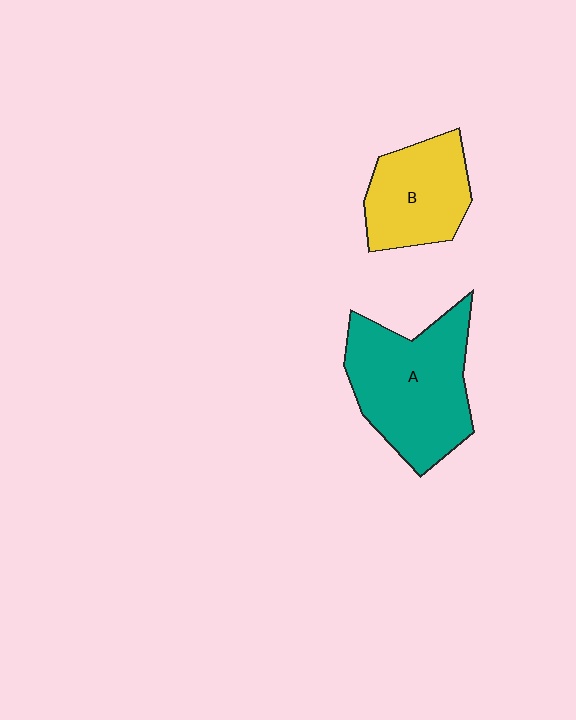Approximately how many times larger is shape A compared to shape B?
Approximately 1.5 times.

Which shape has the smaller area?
Shape B (yellow).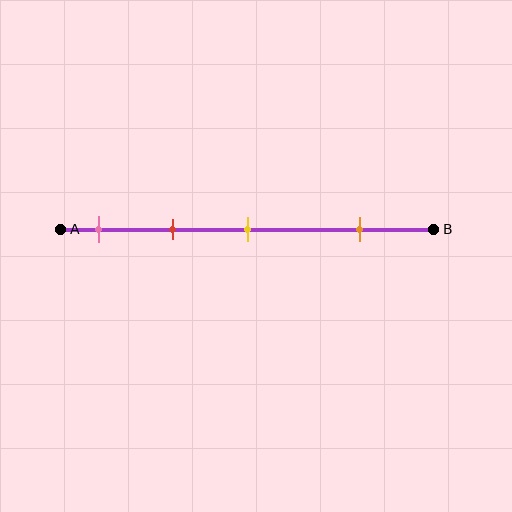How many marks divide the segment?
There are 4 marks dividing the segment.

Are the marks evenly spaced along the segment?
No, the marks are not evenly spaced.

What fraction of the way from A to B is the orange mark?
The orange mark is approximately 80% (0.8) of the way from A to B.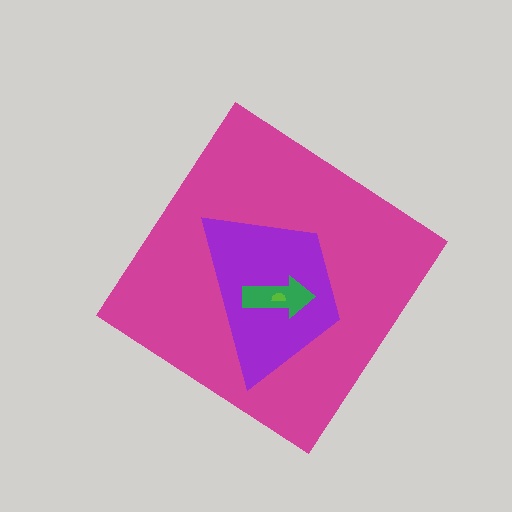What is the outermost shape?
The magenta diamond.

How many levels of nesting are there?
4.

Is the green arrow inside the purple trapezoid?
Yes.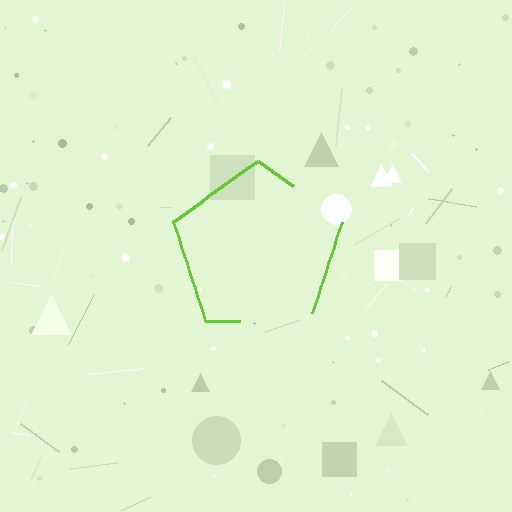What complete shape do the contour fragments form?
The contour fragments form a pentagon.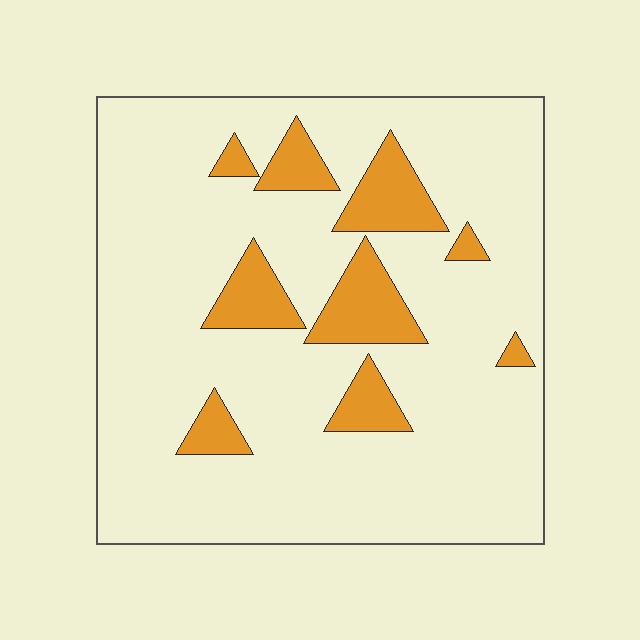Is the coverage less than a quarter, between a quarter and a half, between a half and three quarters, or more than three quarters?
Less than a quarter.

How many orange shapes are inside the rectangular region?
9.